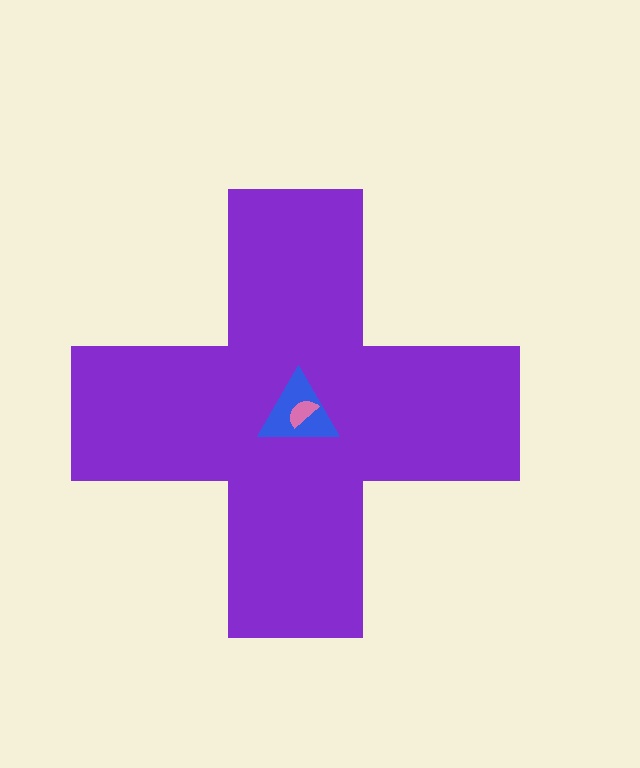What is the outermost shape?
The purple cross.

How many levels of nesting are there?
3.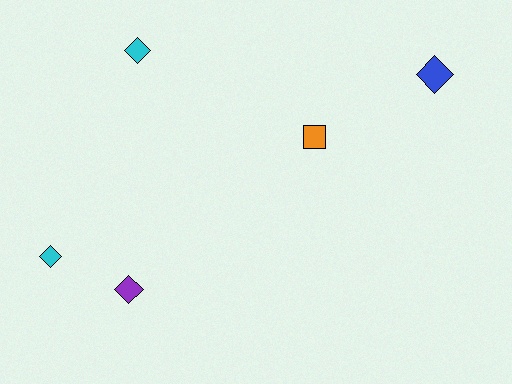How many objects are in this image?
There are 5 objects.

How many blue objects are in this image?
There is 1 blue object.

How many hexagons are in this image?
There are no hexagons.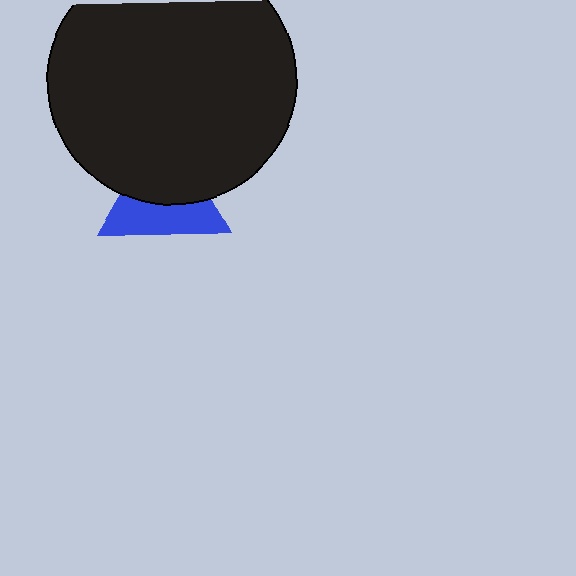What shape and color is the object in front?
The object in front is a black circle.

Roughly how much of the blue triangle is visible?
About half of it is visible (roughly 47%).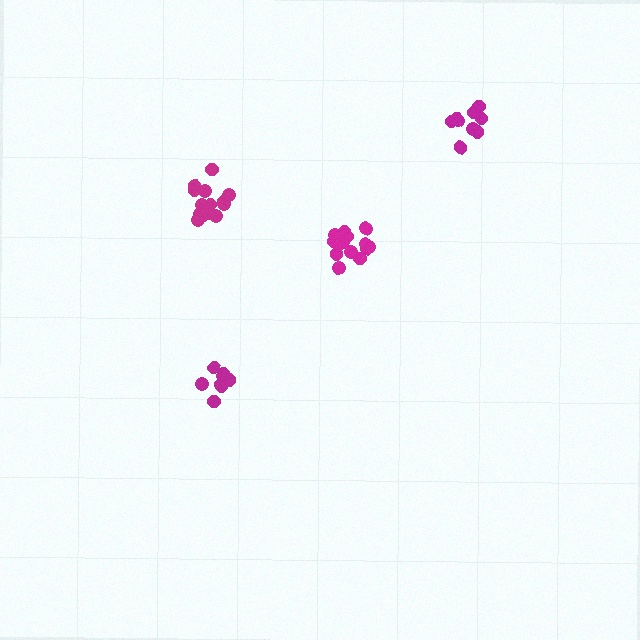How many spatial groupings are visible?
There are 4 spatial groupings.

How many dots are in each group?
Group 1: 8 dots, Group 2: 14 dots, Group 3: 14 dots, Group 4: 9 dots (45 total).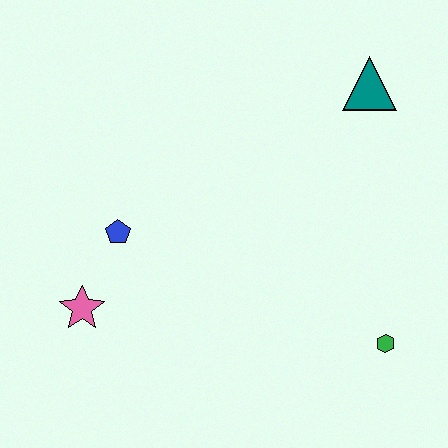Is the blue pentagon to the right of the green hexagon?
No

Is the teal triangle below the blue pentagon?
No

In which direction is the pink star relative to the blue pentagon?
The pink star is below the blue pentagon.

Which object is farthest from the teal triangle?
The pink star is farthest from the teal triangle.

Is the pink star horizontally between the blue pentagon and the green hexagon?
No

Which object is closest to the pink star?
The blue pentagon is closest to the pink star.